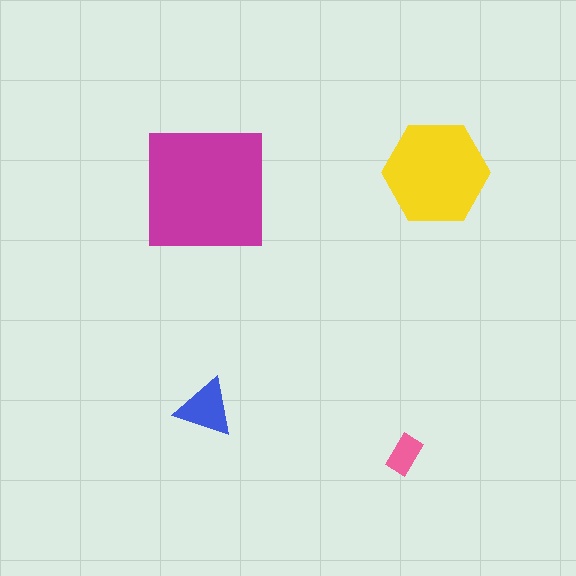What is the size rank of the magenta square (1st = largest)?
1st.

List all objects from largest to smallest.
The magenta square, the yellow hexagon, the blue triangle, the pink rectangle.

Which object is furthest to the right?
The yellow hexagon is rightmost.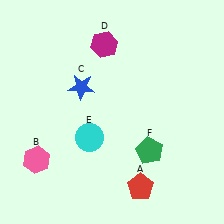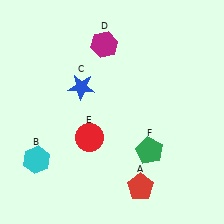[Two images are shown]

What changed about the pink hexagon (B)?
In Image 1, B is pink. In Image 2, it changed to cyan.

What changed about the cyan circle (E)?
In Image 1, E is cyan. In Image 2, it changed to red.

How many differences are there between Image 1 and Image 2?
There are 2 differences between the two images.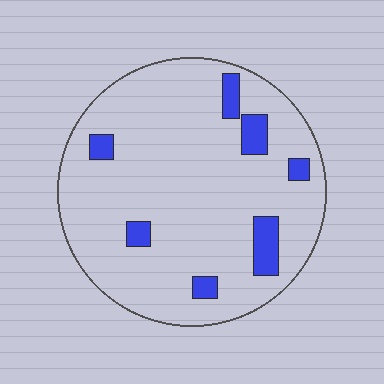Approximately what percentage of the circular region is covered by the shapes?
Approximately 10%.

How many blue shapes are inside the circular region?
7.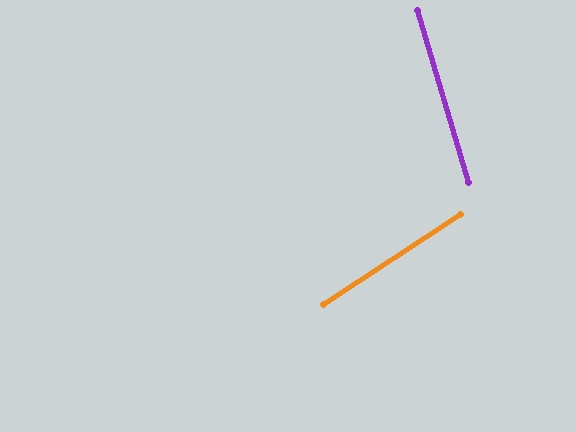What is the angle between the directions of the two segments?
Approximately 73 degrees.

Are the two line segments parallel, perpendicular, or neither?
Neither parallel nor perpendicular — they differ by about 73°.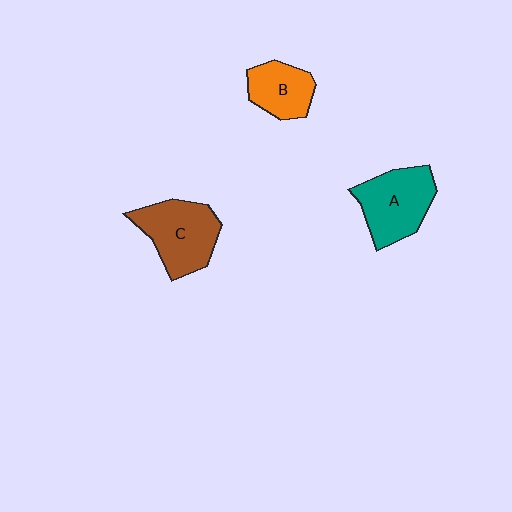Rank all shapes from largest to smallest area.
From largest to smallest: C (brown), A (teal), B (orange).